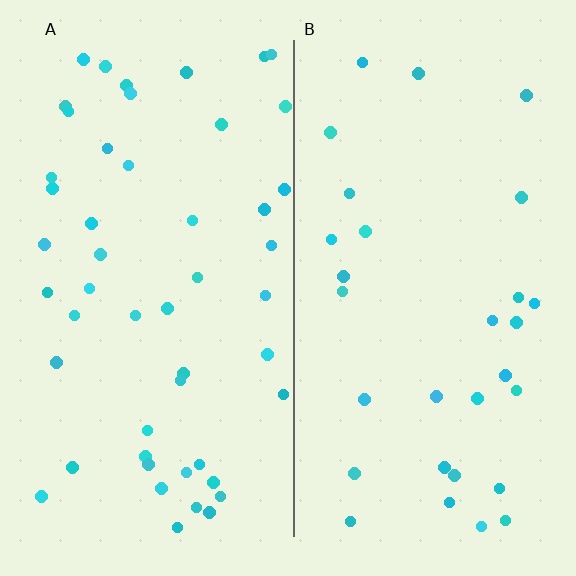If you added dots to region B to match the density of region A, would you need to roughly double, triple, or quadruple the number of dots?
Approximately double.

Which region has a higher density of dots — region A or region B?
A (the left).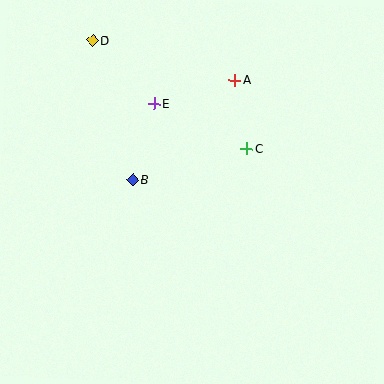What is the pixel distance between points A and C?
The distance between A and C is 70 pixels.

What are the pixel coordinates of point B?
Point B is at (133, 180).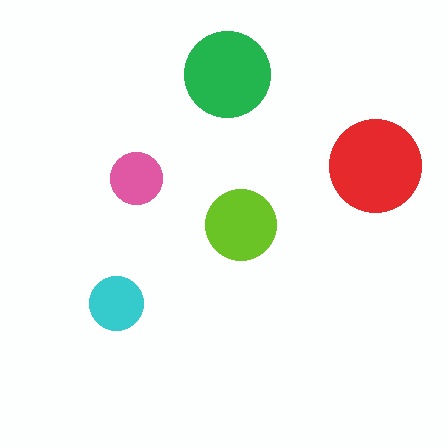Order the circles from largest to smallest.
the red one, the green one, the lime one, the cyan one, the pink one.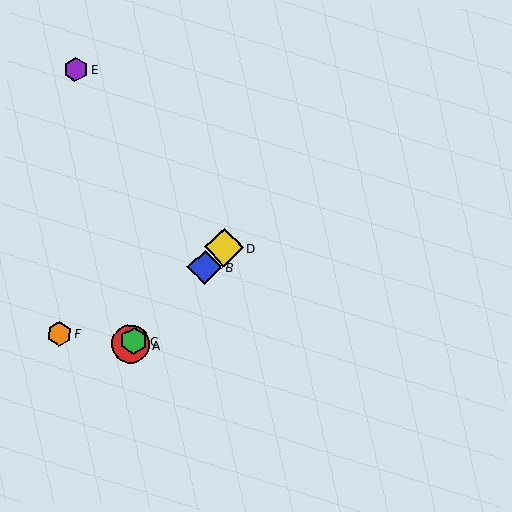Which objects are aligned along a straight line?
Objects A, B, C, D are aligned along a straight line.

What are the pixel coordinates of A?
Object A is at (130, 344).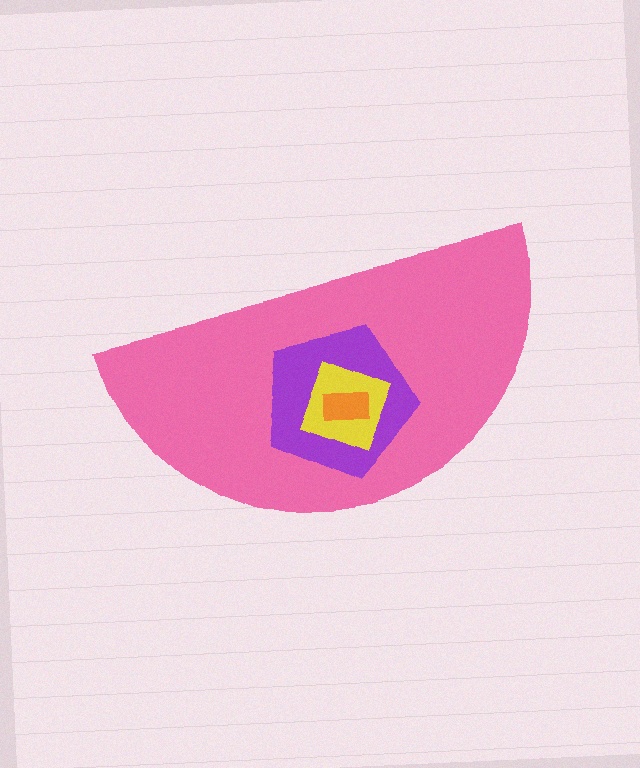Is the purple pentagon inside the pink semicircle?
Yes.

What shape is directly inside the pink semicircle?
The purple pentagon.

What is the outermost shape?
The pink semicircle.